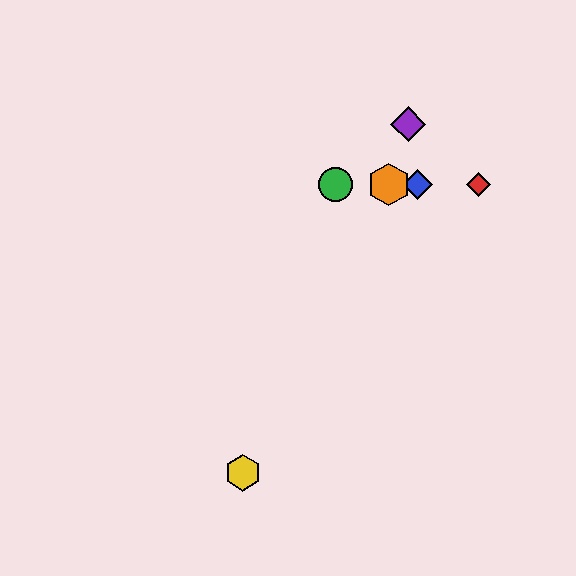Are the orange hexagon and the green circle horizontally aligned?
Yes, both are at y≈185.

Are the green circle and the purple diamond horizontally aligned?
No, the green circle is at y≈185 and the purple diamond is at y≈124.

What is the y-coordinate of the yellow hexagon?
The yellow hexagon is at y≈473.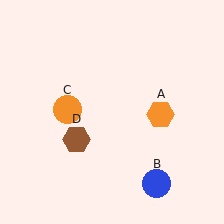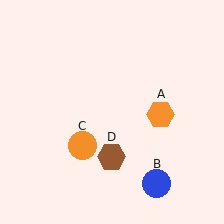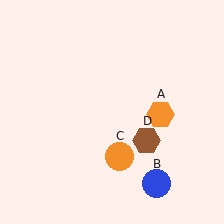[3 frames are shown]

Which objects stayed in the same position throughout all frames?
Orange hexagon (object A) and blue circle (object B) remained stationary.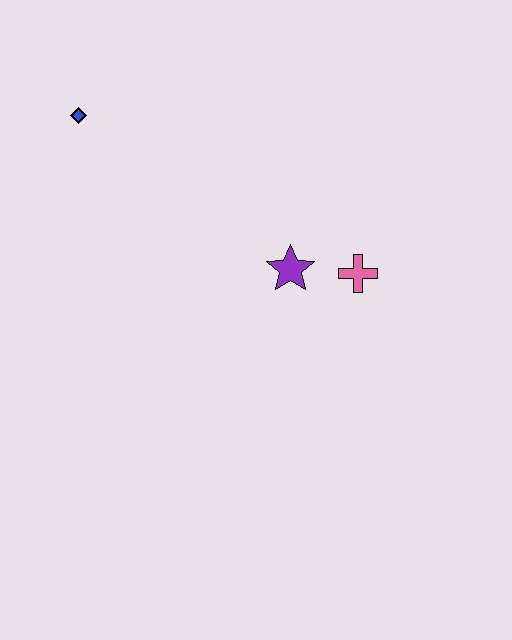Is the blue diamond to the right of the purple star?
No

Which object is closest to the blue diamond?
The purple star is closest to the blue diamond.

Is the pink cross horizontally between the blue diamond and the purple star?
No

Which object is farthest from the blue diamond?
The pink cross is farthest from the blue diamond.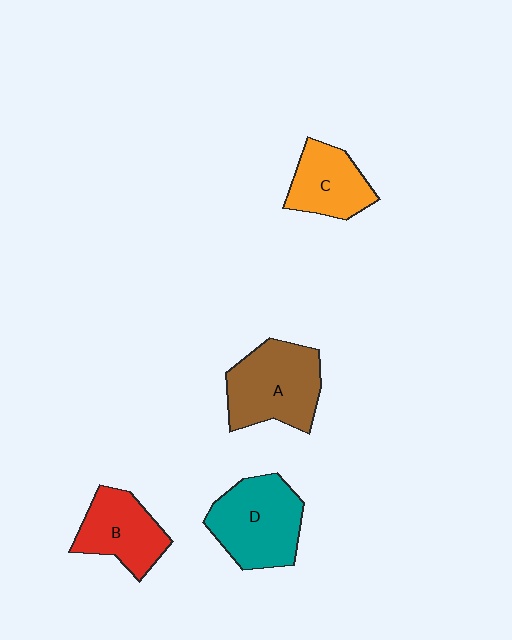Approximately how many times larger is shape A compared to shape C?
Approximately 1.4 times.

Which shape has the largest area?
Shape A (brown).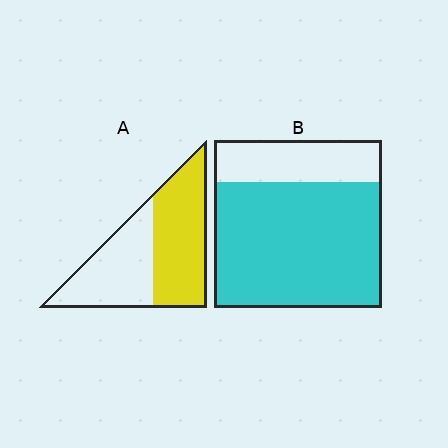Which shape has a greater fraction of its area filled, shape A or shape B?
Shape B.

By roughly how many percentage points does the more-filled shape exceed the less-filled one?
By roughly 20 percentage points (B over A).